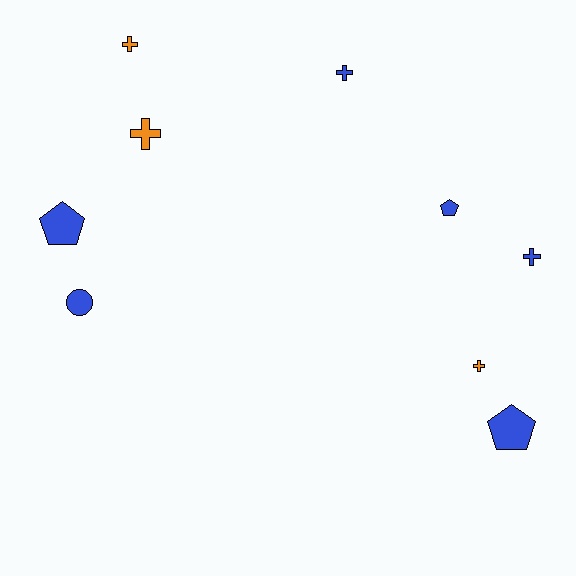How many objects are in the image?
There are 9 objects.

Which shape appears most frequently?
Cross, with 5 objects.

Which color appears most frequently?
Blue, with 6 objects.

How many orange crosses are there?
There are 3 orange crosses.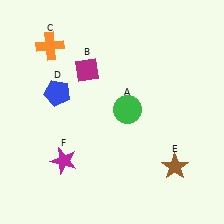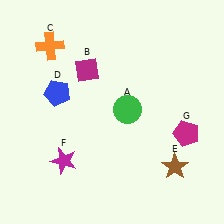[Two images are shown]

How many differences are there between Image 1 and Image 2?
There is 1 difference between the two images.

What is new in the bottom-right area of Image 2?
A magenta pentagon (G) was added in the bottom-right area of Image 2.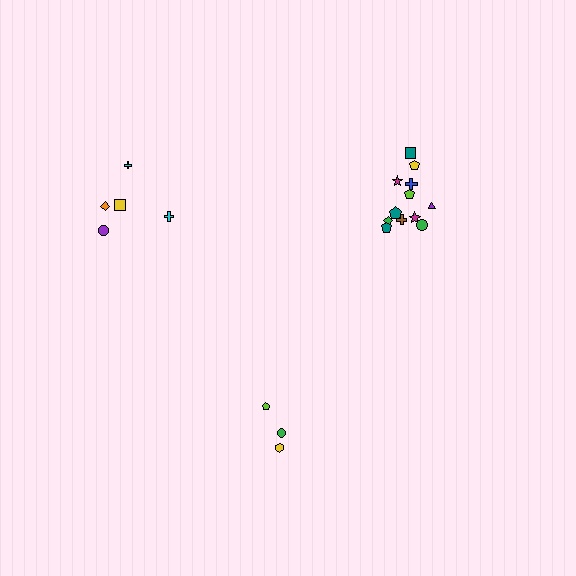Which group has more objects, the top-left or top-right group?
The top-right group.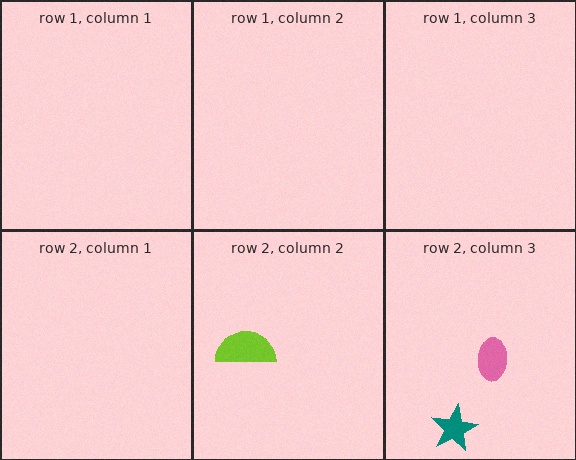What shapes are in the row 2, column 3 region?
The teal star, the pink ellipse.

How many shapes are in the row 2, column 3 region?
2.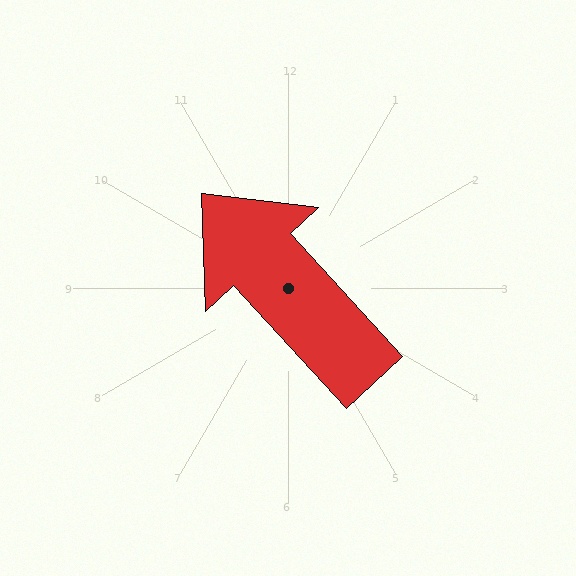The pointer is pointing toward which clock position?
Roughly 11 o'clock.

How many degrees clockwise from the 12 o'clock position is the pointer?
Approximately 317 degrees.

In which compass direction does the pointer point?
Northwest.